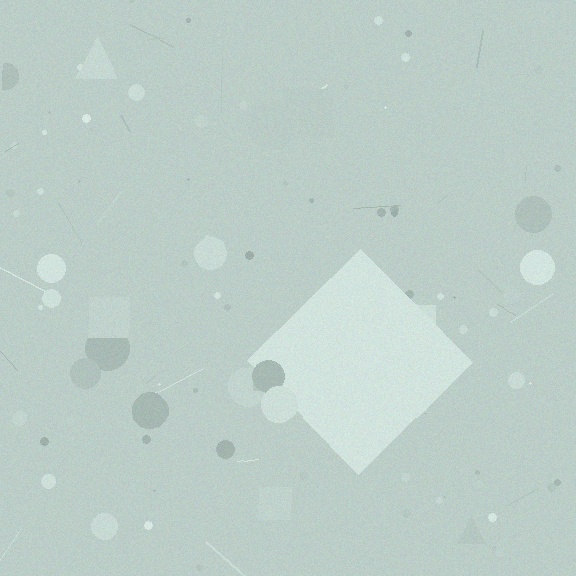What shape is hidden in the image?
A diamond is hidden in the image.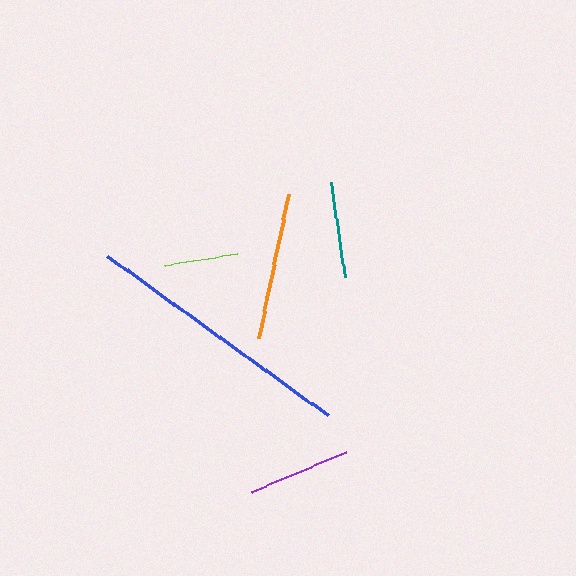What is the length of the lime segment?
The lime segment is approximately 74 pixels long.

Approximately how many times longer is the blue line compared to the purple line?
The blue line is approximately 2.7 times the length of the purple line.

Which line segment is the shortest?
The lime line is the shortest at approximately 74 pixels.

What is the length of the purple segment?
The purple segment is approximately 102 pixels long.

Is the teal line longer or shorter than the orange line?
The orange line is longer than the teal line.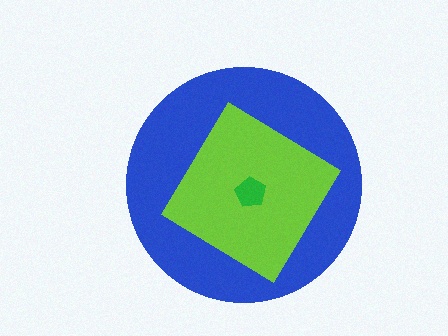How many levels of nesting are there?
3.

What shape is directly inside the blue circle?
The lime diamond.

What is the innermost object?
The green pentagon.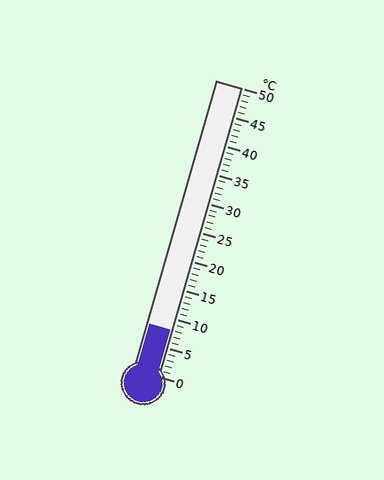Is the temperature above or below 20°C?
The temperature is below 20°C.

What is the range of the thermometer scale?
The thermometer scale ranges from 0°C to 50°C.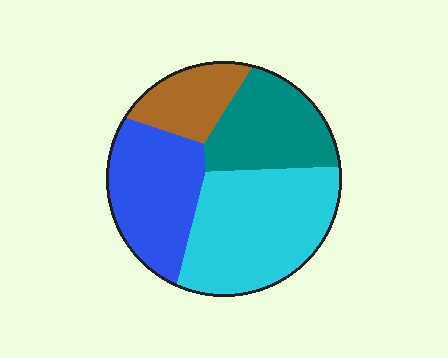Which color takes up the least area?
Brown, at roughly 15%.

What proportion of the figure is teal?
Teal covers around 20% of the figure.